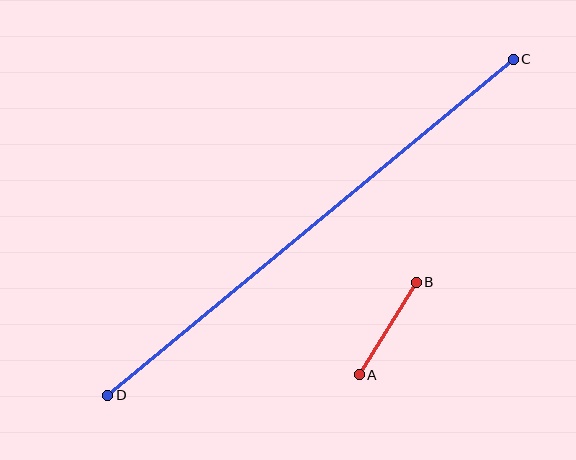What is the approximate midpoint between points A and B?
The midpoint is at approximately (388, 329) pixels.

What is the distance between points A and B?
The distance is approximately 109 pixels.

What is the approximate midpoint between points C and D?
The midpoint is at approximately (311, 227) pixels.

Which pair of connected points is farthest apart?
Points C and D are farthest apart.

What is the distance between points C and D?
The distance is approximately 526 pixels.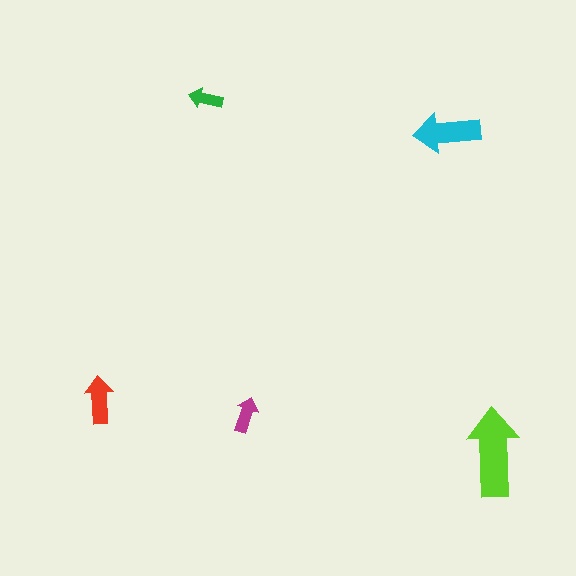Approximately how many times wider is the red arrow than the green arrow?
About 1.5 times wider.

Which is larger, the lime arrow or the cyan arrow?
The lime one.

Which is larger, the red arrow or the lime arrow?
The lime one.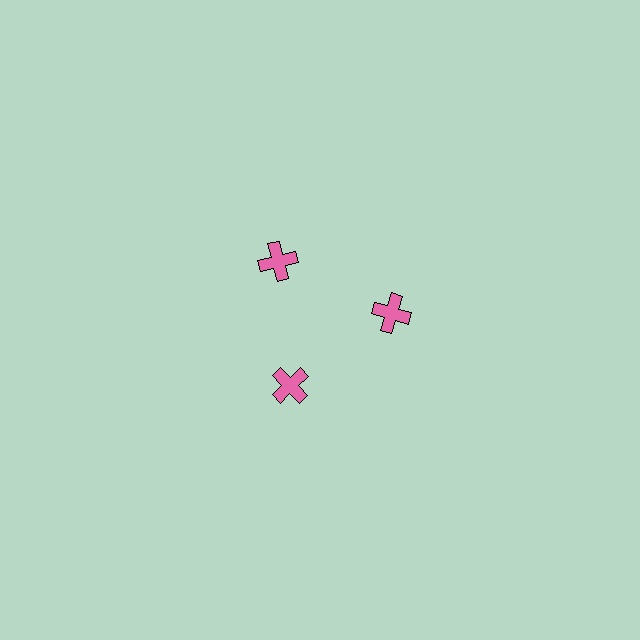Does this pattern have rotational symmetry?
Yes, this pattern has 3-fold rotational symmetry. It looks the same after rotating 120 degrees around the center.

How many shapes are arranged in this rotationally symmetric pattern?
There are 3 shapes, arranged in 3 groups of 1.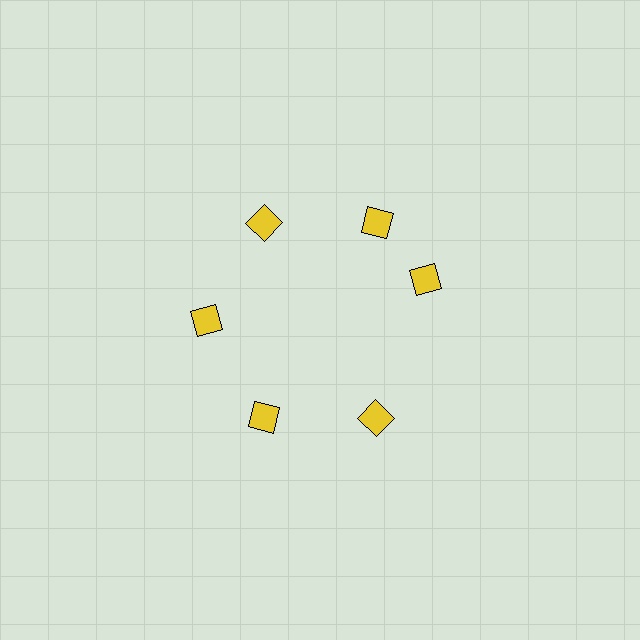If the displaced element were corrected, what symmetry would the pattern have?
It would have 6-fold rotational symmetry — the pattern would map onto itself every 60 degrees.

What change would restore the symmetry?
The symmetry would be restored by rotating it back into even spacing with its neighbors so that all 6 diamonds sit at equal angles and equal distance from the center.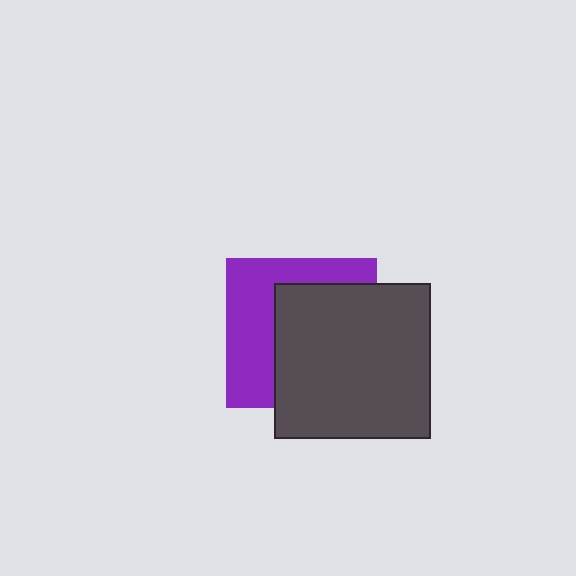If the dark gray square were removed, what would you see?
You would see the complete purple square.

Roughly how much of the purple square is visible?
A small part of it is visible (roughly 43%).